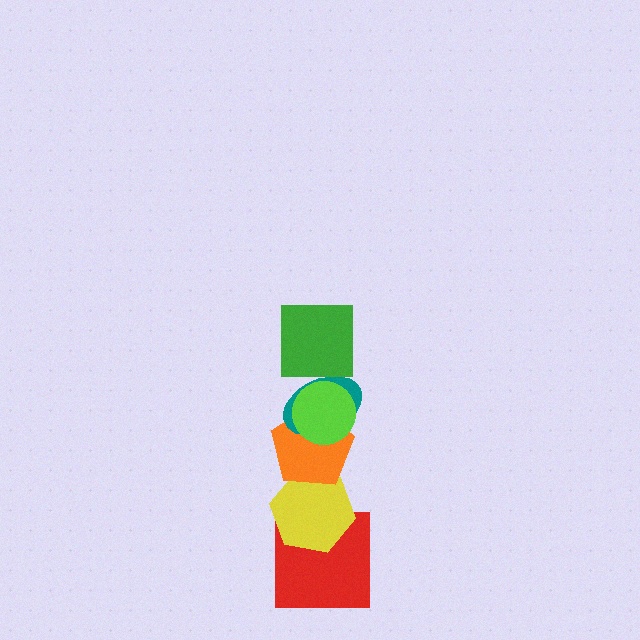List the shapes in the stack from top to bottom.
From top to bottom: the green square, the lime circle, the teal ellipse, the orange pentagon, the yellow hexagon, the red square.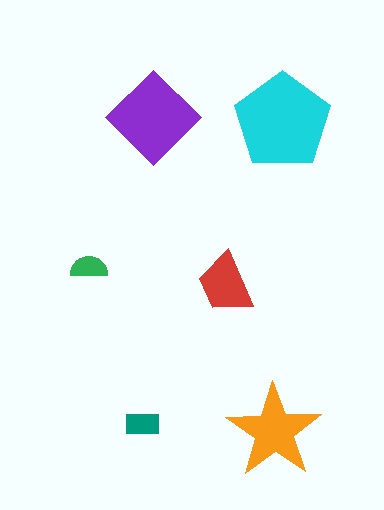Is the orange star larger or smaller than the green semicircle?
Larger.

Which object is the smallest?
The green semicircle.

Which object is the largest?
The cyan pentagon.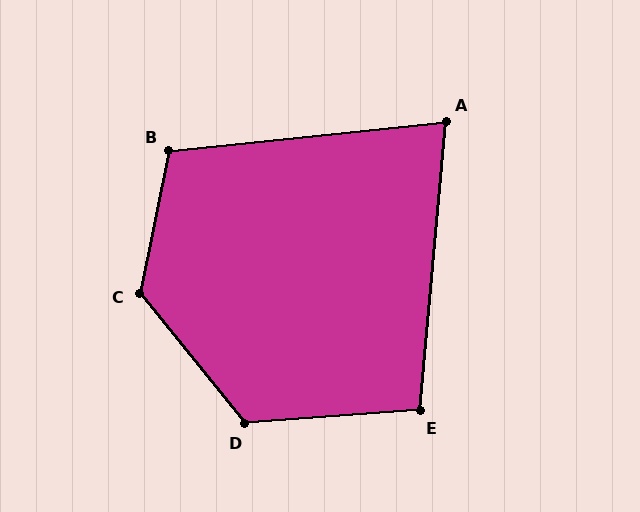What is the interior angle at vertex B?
Approximately 107 degrees (obtuse).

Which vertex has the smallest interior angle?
A, at approximately 79 degrees.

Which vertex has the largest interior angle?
C, at approximately 130 degrees.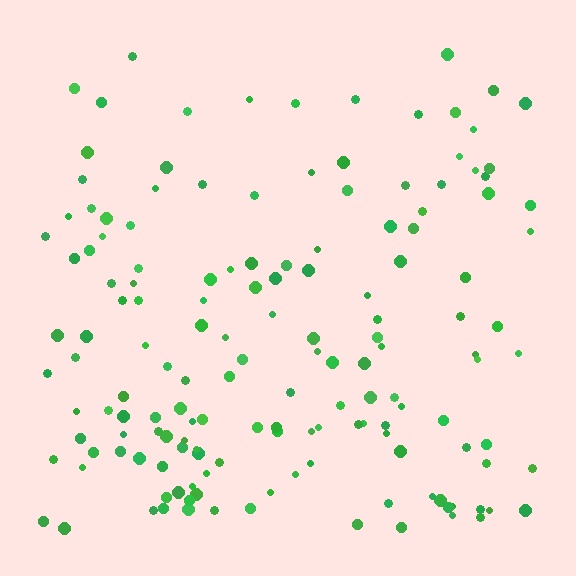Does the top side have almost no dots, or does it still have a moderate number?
Still a moderate number, just noticeably fewer than the bottom.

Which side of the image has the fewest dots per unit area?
The top.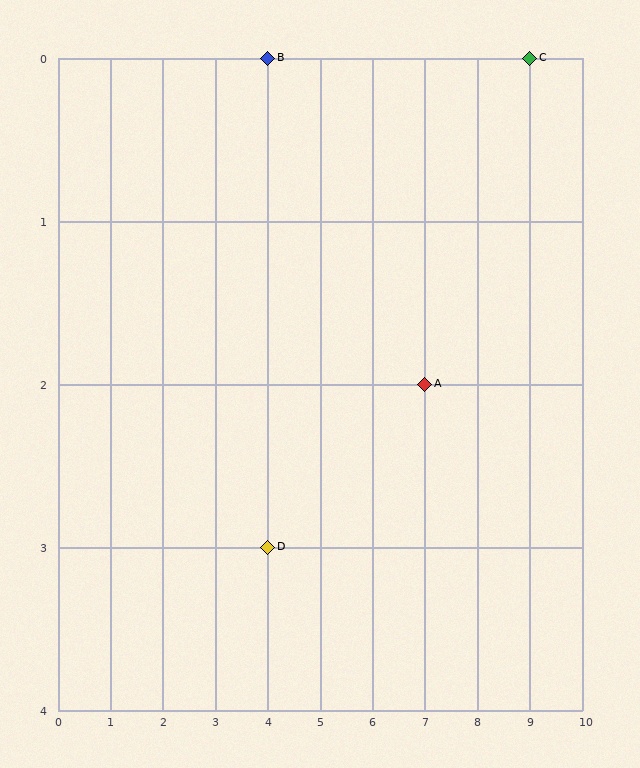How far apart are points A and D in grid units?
Points A and D are 3 columns and 1 row apart (about 3.2 grid units diagonally).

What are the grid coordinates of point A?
Point A is at grid coordinates (7, 2).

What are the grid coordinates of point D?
Point D is at grid coordinates (4, 3).